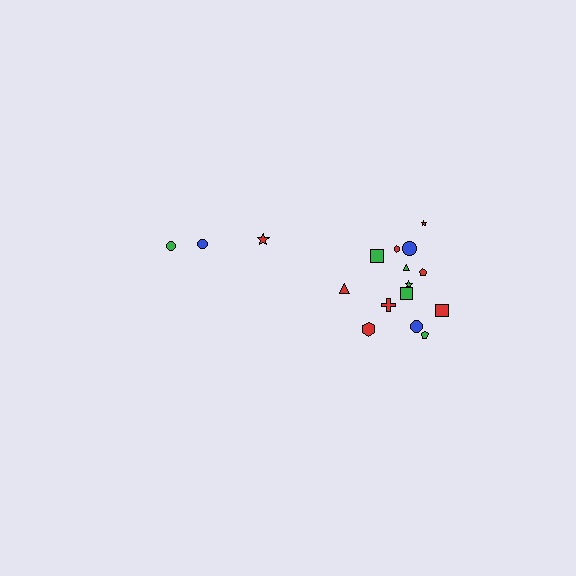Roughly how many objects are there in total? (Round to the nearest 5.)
Roughly 20 objects in total.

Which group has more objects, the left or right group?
The right group.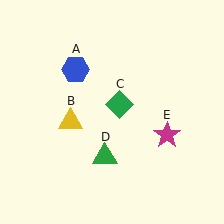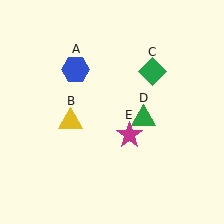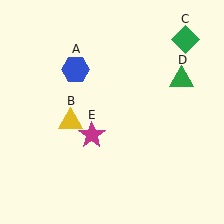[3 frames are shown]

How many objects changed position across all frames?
3 objects changed position: green diamond (object C), green triangle (object D), magenta star (object E).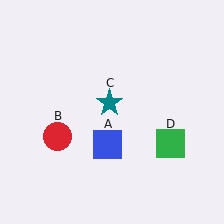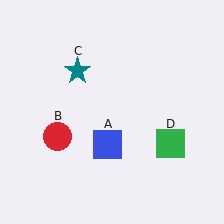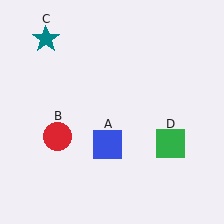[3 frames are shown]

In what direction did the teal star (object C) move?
The teal star (object C) moved up and to the left.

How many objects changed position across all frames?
1 object changed position: teal star (object C).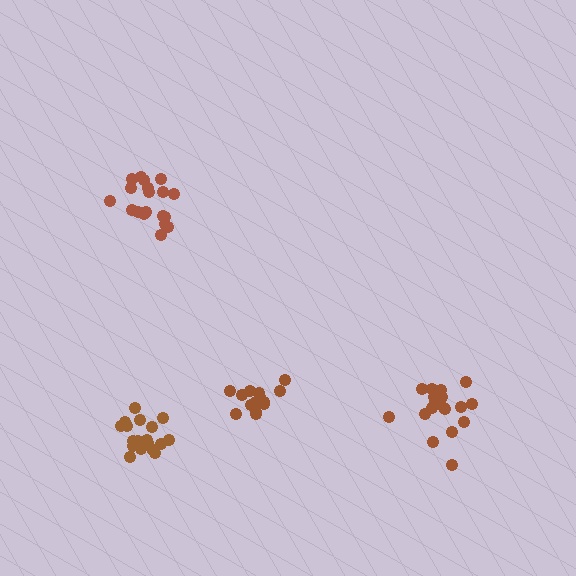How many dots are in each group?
Group 1: 19 dots, Group 2: 14 dots, Group 3: 19 dots, Group 4: 20 dots (72 total).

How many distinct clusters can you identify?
There are 4 distinct clusters.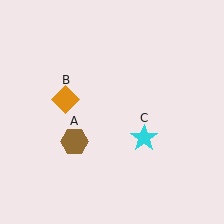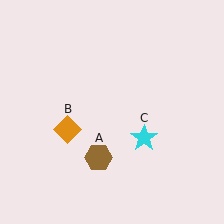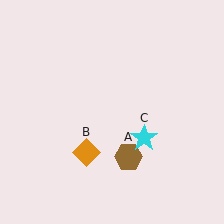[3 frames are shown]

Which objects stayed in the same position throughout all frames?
Cyan star (object C) remained stationary.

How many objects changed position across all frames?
2 objects changed position: brown hexagon (object A), orange diamond (object B).